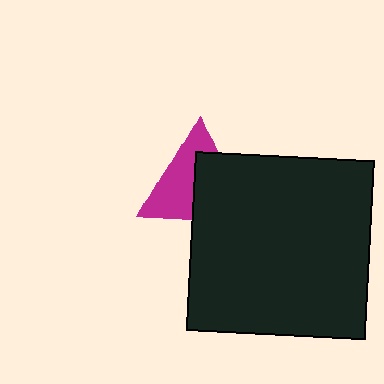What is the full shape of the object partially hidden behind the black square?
The partially hidden object is a magenta triangle.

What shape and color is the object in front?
The object in front is a black square.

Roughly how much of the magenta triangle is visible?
About half of it is visible (roughly 53%).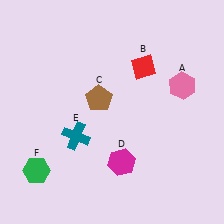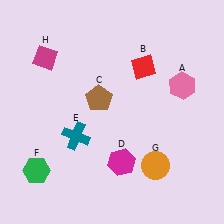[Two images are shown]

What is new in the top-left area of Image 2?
A magenta diamond (H) was added in the top-left area of Image 2.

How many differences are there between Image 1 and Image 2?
There are 2 differences between the two images.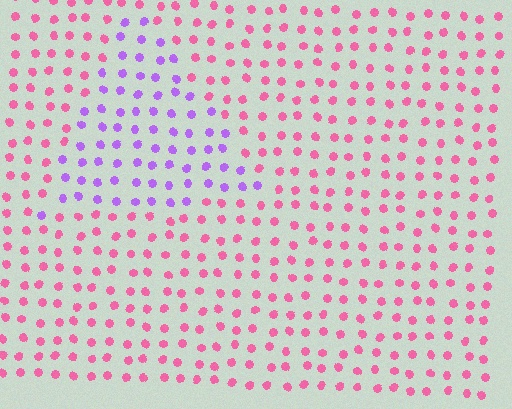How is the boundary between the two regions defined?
The boundary is defined purely by a slight shift in hue (about 57 degrees). Spacing, size, and orientation are identical on both sides.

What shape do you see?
I see a triangle.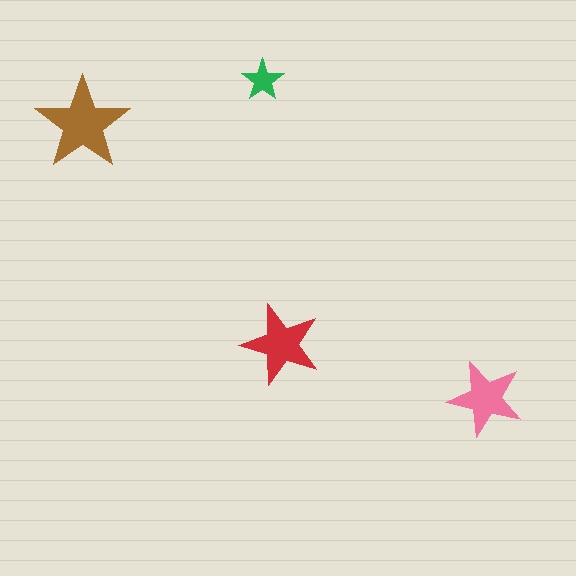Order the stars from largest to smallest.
the brown one, the red one, the pink one, the green one.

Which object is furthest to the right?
The pink star is rightmost.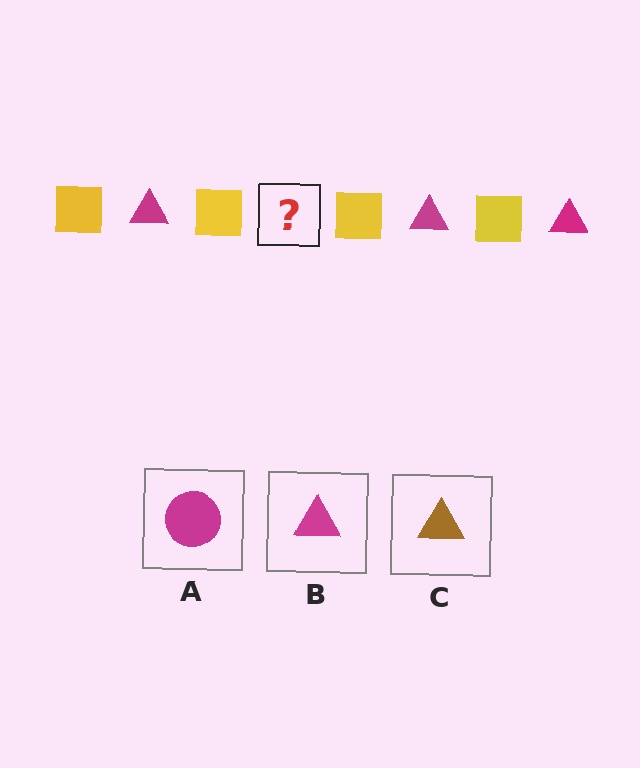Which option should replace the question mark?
Option B.